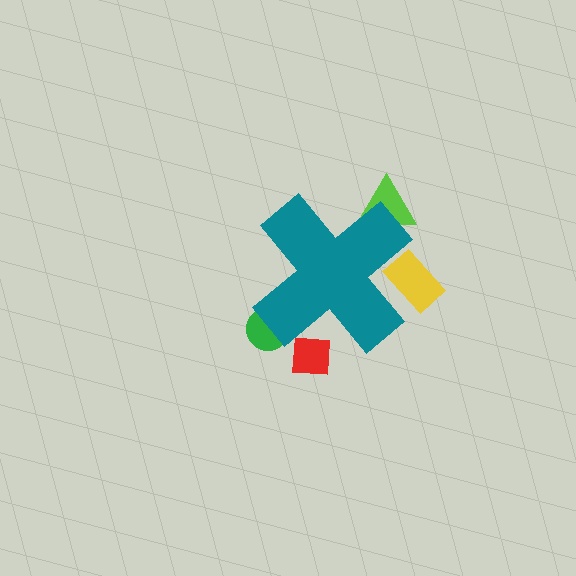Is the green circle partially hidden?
Yes, the green circle is partially hidden behind the teal cross.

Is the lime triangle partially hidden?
Yes, the lime triangle is partially hidden behind the teal cross.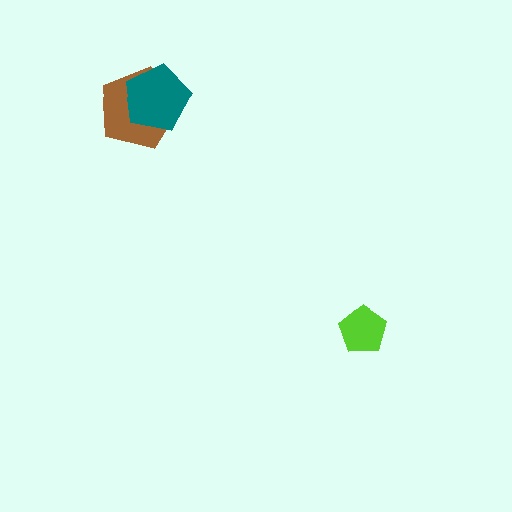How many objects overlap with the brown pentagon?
1 object overlaps with the brown pentagon.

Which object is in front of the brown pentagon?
The teal pentagon is in front of the brown pentagon.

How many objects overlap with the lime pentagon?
0 objects overlap with the lime pentagon.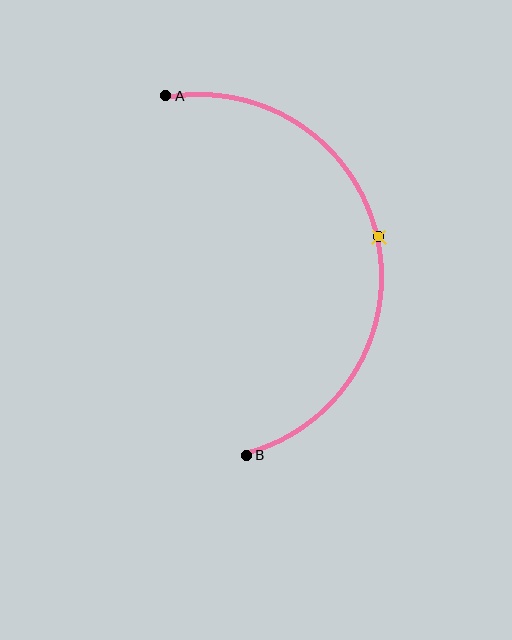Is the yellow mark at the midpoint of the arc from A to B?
Yes. The yellow mark lies on the arc at equal arc-length from both A and B — it is the arc midpoint.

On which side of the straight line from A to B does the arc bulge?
The arc bulges to the right of the straight line connecting A and B.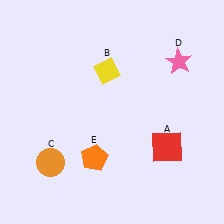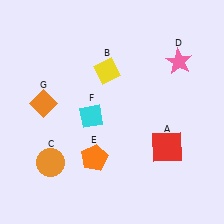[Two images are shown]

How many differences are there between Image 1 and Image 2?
There are 2 differences between the two images.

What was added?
A cyan diamond (F), an orange diamond (G) were added in Image 2.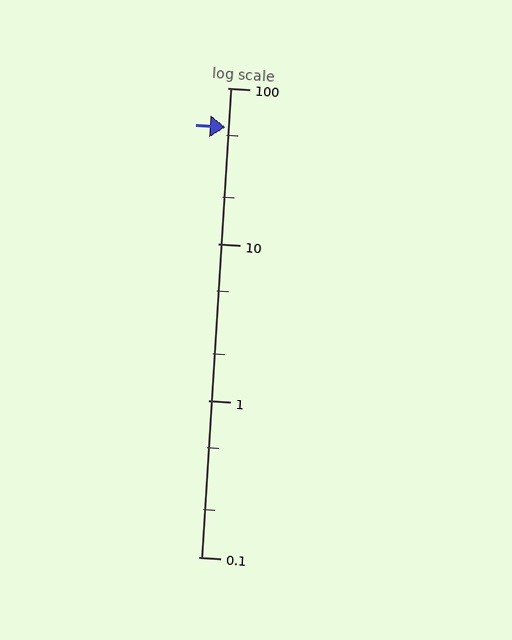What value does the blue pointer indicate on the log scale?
The pointer indicates approximately 56.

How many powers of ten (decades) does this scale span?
The scale spans 3 decades, from 0.1 to 100.